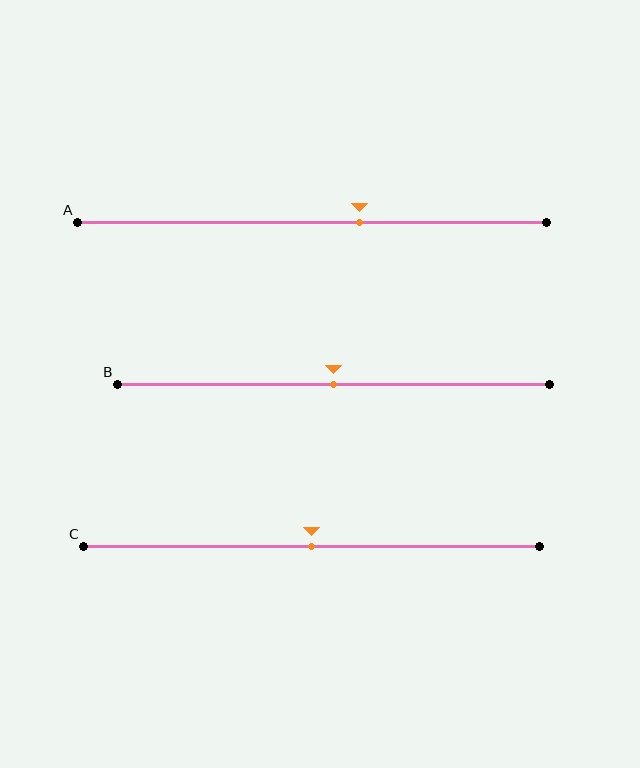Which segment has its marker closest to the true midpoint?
Segment B has its marker closest to the true midpoint.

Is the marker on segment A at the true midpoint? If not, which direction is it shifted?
No, the marker on segment A is shifted to the right by about 10% of the segment length.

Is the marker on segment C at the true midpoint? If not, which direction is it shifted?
Yes, the marker on segment C is at the true midpoint.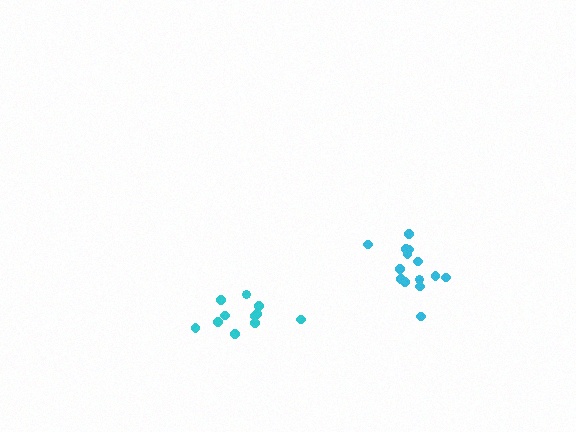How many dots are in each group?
Group 1: 14 dots, Group 2: 11 dots (25 total).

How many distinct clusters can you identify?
There are 2 distinct clusters.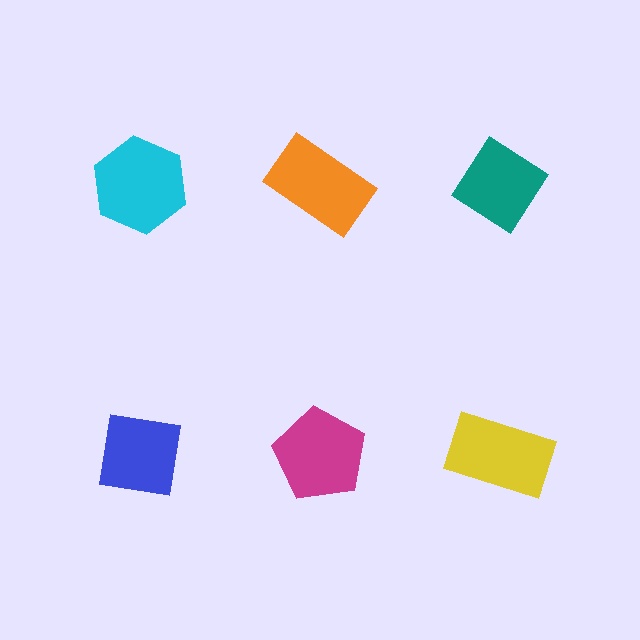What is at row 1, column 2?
An orange rectangle.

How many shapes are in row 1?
3 shapes.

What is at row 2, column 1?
A blue square.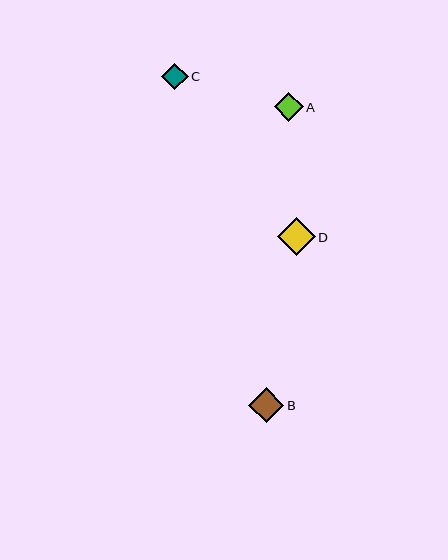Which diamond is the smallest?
Diamond C is the smallest with a size of approximately 26 pixels.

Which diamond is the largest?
Diamond D is the largest with a size of approximately 38 pixels.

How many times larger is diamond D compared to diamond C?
Diamond D is approximately 1.5 times the size of diamond C.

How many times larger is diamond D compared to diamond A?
Diamond D is approximately 1.3 times the size of diamond A.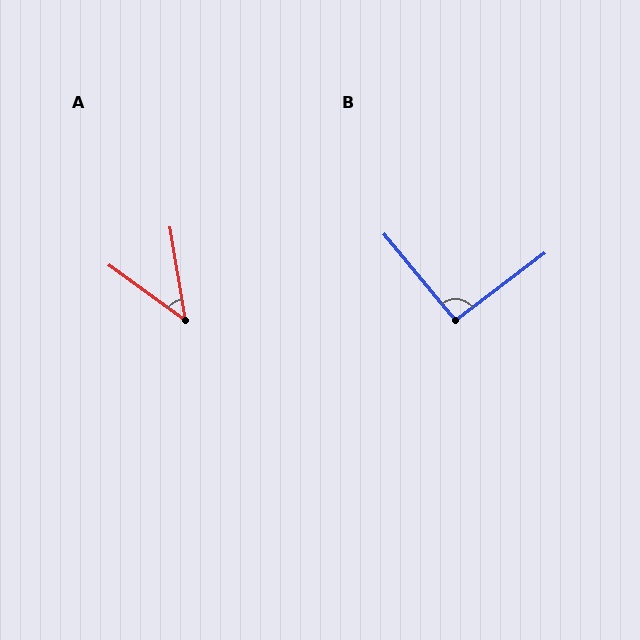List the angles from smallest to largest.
A (44°), B (92°).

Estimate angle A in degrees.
Approximately 44 degrees.